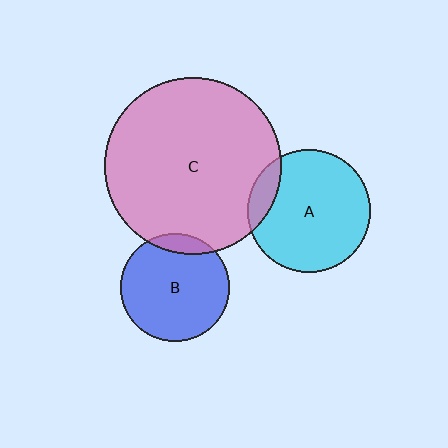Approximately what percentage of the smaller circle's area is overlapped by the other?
Approximately 10%.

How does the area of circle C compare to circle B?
Approximately 2.7 times.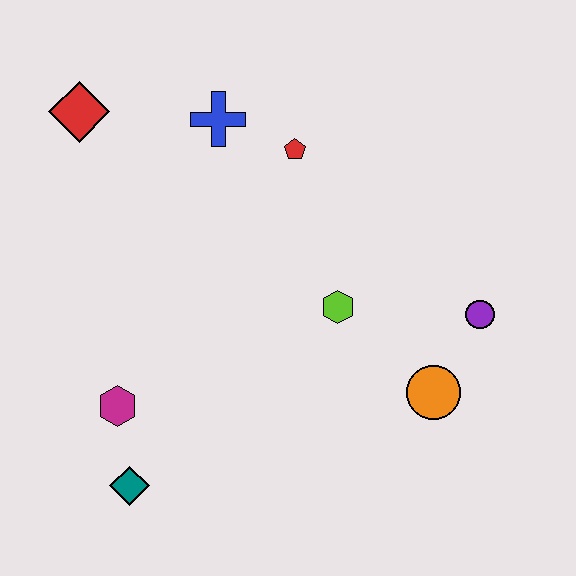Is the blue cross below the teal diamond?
No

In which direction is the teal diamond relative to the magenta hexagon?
The teal diamond is below the magenta hexagon.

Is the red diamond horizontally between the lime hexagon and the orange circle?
No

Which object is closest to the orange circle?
The purple circle is closest to the orange circle.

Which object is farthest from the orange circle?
The red diamond is farthest from the orange circle.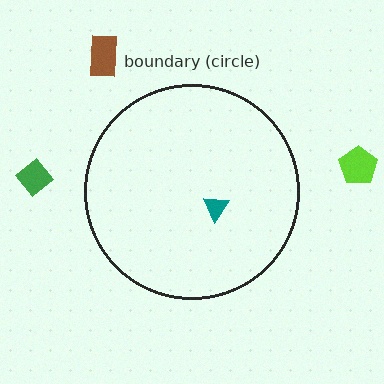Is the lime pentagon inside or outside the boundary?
Outside.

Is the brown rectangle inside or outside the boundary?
Outside.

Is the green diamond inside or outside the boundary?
Outside.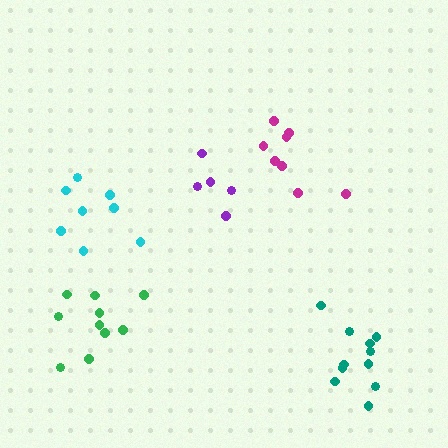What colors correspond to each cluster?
The clusters are colored: cyan, magenta, green, purple, teal.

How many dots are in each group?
Group 1: 8 dots, Group 2: 8 dots, Group 3: 10 dots, Group 4: 5 dots, Group 5: 11 dots (42 total).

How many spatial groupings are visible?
There are 5 spatial groupings.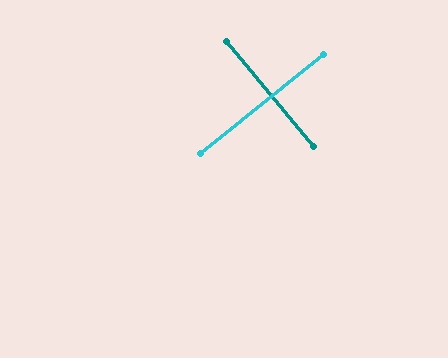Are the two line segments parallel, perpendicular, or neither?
Perpendicular — they meet at approximately 89°.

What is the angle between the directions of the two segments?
Approximately 89 degrees.